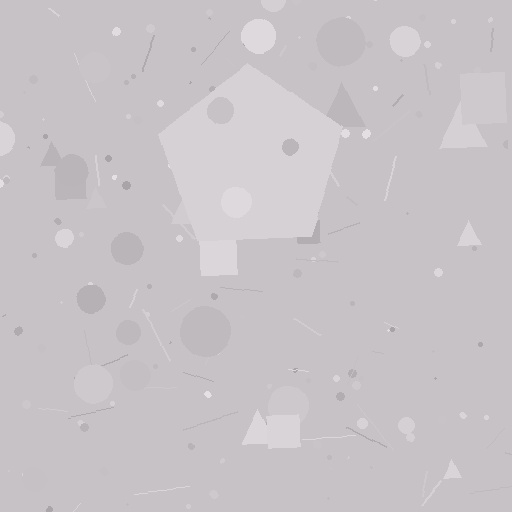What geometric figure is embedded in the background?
A pentagon is embedded in the background.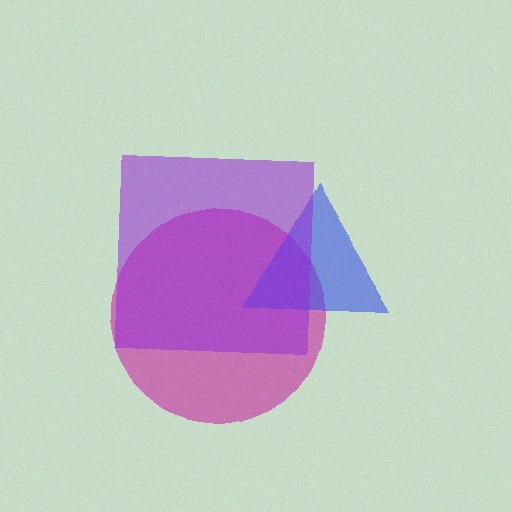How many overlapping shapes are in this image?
There are 3 overlapping shapes in the image.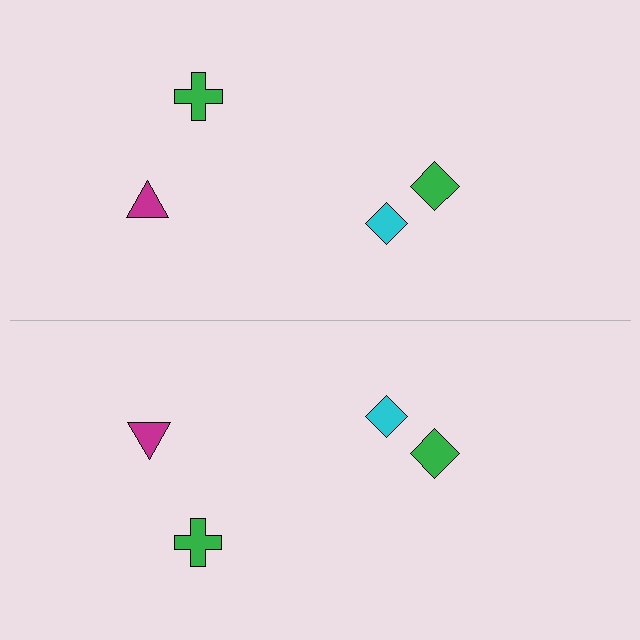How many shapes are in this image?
There are 8 shapes in this image.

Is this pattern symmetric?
Yes, this pattern has bilateral (reflection) symmetry.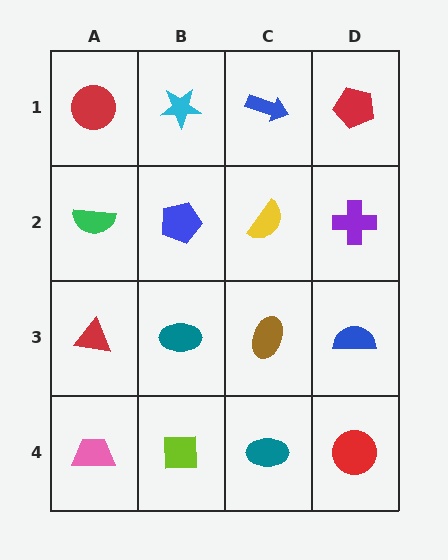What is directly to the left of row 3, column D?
A brown ellipse.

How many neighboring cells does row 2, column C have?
4.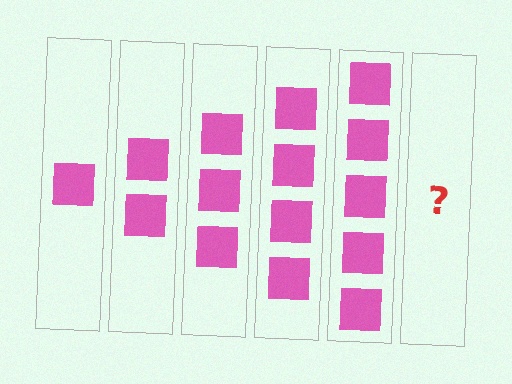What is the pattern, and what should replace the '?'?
The pattern is that each step adds one more square. The '?' should be 6 squares.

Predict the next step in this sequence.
The next step is 6 squares.